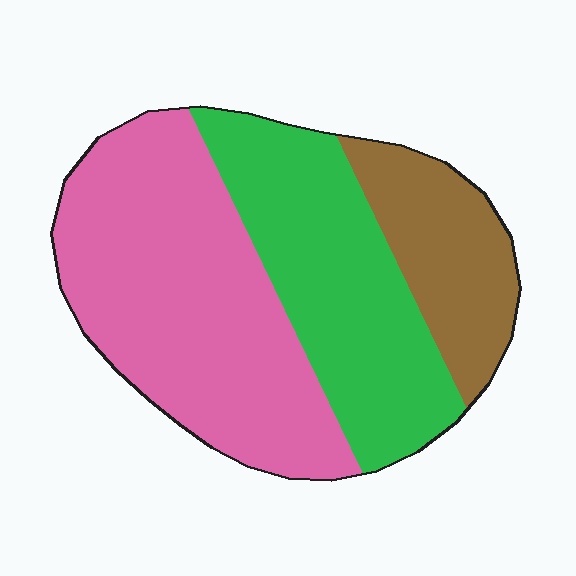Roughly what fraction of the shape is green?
Green covers around 35% of the shape.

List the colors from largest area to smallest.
From largest to smallest: pink, green, brown.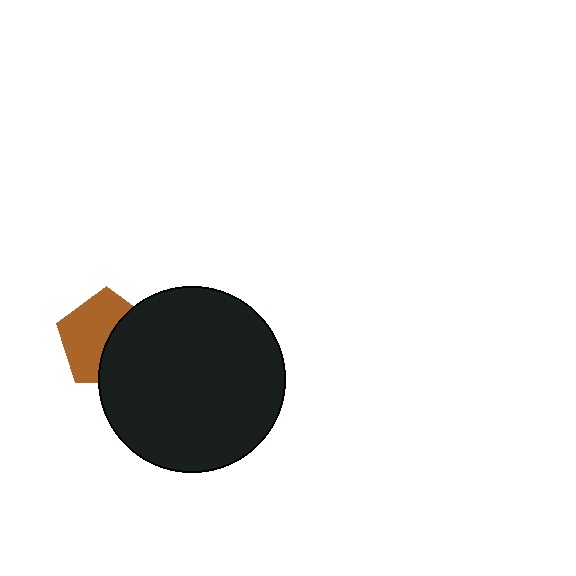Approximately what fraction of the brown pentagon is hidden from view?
Roughly 44% of the brown pentagon is hidden behind the black circle.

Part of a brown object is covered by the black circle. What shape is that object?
It is a pentagon.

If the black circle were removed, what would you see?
You would see the complete brown pentagon.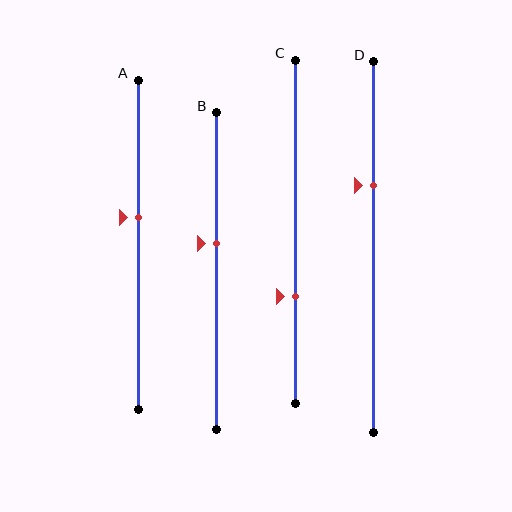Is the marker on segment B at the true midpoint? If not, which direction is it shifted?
No, the marker on segment B is shifted upward by about 9% of the segment length.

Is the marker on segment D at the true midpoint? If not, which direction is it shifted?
No, the marker on segment D is shifted upward by about 17% of the segment length.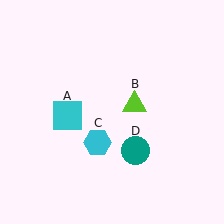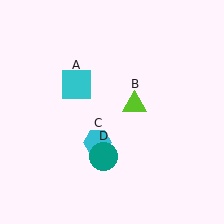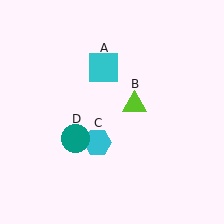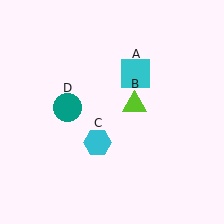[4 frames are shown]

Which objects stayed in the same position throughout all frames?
Lime triangle (object B) and cyan hexagon (object C) remained stationary.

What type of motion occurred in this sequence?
The cyan square (object A), teal circle (object D) rotated clockwise around the center of the scene.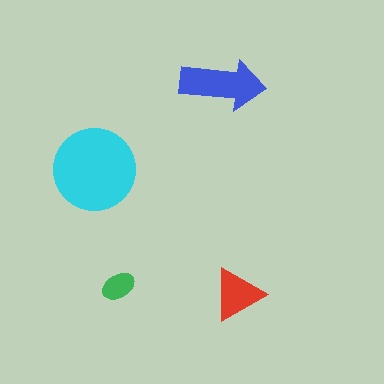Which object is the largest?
The cyan circle.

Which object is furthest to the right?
The red triangle is rightmost.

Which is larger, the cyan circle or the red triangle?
The cyan circle.